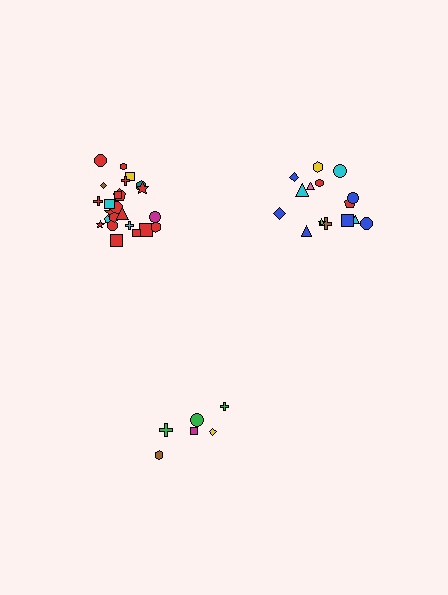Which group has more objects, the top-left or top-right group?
The top-left group.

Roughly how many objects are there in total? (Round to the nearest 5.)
Roughly 45 objects in total.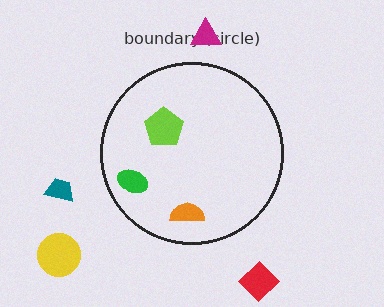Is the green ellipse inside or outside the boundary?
Inside.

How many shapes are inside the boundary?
3 inside, 4 outside.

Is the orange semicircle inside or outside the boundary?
Inside.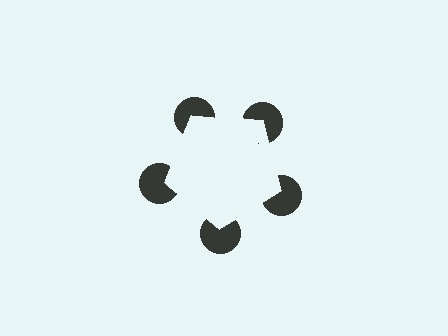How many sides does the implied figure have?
5 sides.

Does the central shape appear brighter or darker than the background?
It typically appears slightly brighter than the background, even though no actual brightness change is drawn.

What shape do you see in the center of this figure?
An illusory pentagon — its edges are inferred from the aligned wedge cuts in the pac-man discs, not physically drawn.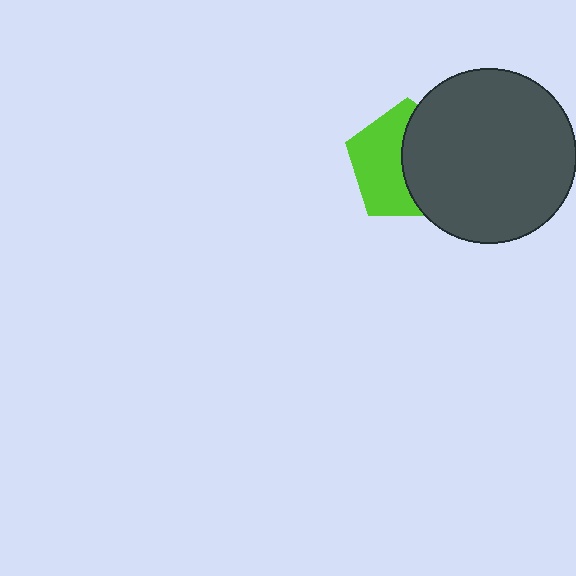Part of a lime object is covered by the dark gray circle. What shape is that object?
It is a pentagon.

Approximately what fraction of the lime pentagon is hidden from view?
Roughly 50% of the lime pentagon is hidden behind the dark gray circle.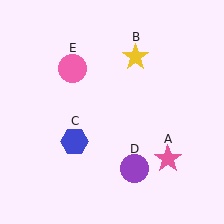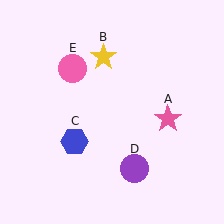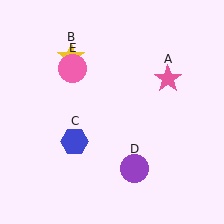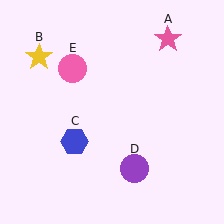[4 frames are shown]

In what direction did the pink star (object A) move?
The pink star (object A) moved up.